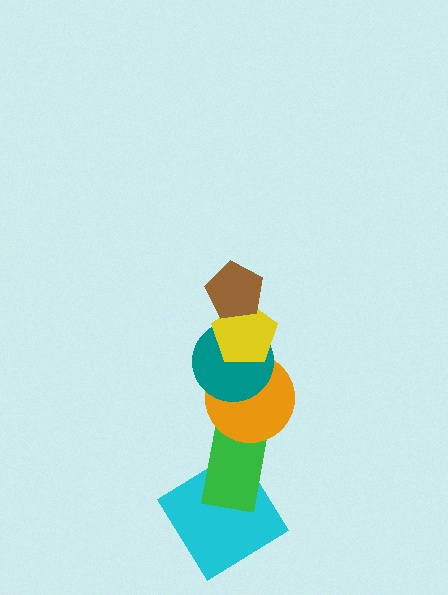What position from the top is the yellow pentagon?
The yellow pentagon is 2nd from the top.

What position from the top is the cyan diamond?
The cyan diamond is 6th from the top.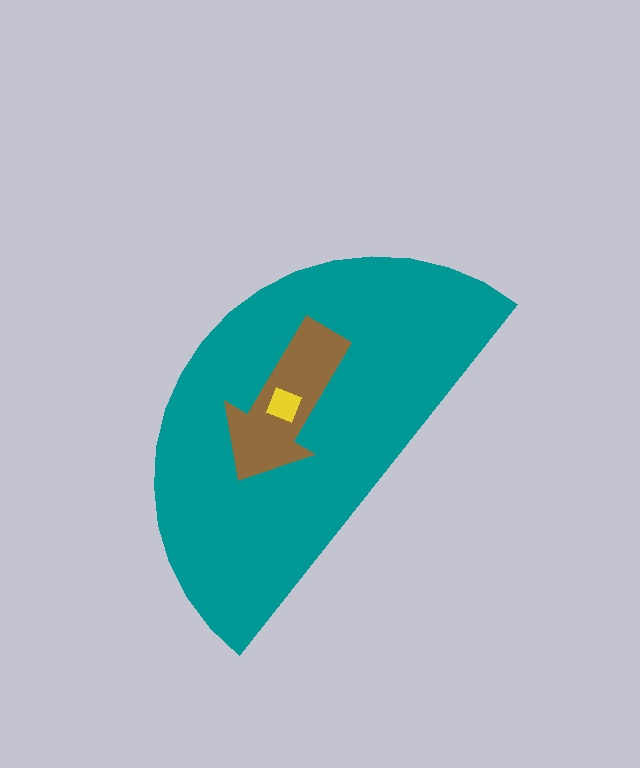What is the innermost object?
The yellow diamond.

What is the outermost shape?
The teal semicircle.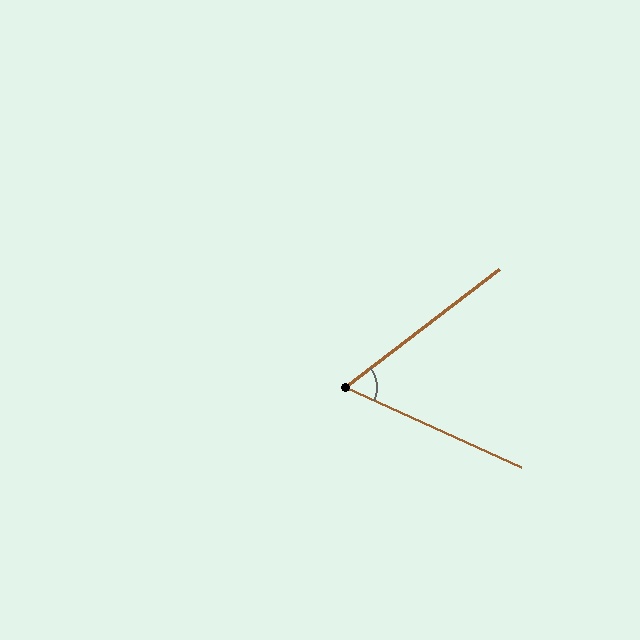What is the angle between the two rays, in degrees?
Approximately 62 degrees.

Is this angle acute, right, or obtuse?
It is acute.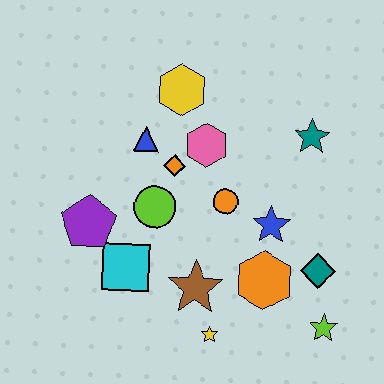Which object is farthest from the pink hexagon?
The lime star is farthest from the pink hexagon.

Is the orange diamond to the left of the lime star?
Yes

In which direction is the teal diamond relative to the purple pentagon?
The teal diamond is to the right of the purple pentagon.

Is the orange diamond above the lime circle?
Yes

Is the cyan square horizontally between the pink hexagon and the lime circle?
No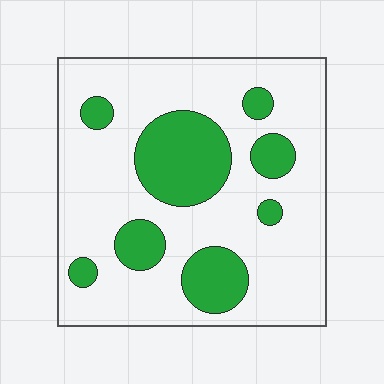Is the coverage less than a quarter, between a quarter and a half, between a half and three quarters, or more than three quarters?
Less than a quarter.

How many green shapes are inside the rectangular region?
8.